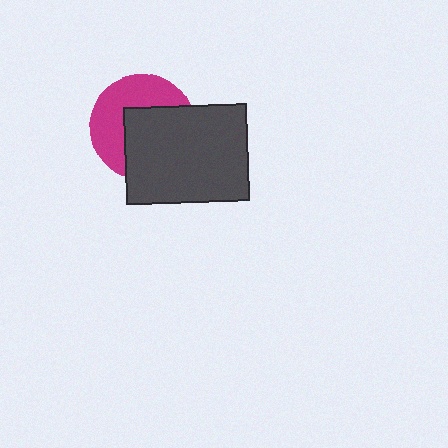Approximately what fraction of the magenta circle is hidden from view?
Roughly 52% of the magenta circle is hidden behind the dark gray rectangle.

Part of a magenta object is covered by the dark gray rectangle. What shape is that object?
It is a circle.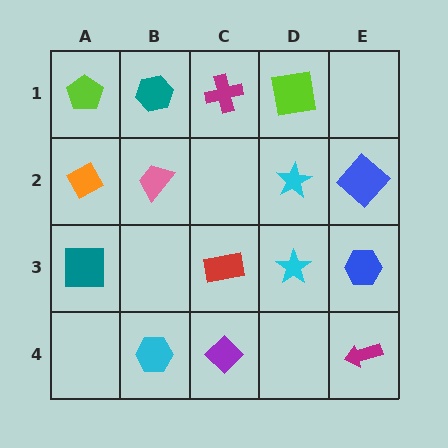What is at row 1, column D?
A lime square.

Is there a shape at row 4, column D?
No, that cell is empty.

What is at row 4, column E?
A magenta arrow.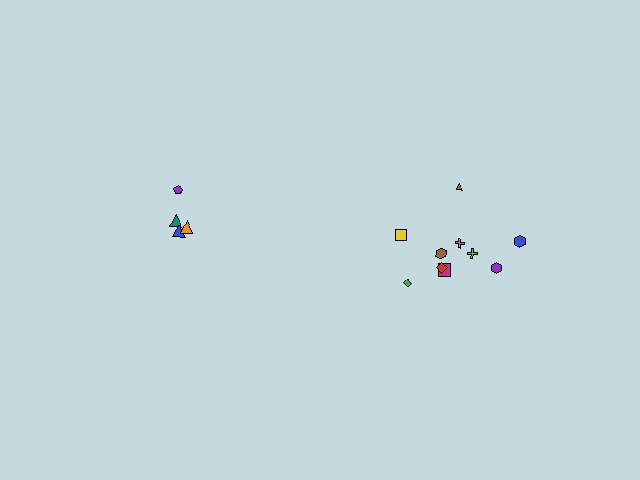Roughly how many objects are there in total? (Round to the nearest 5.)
Roughly 15 objects in total.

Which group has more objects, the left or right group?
The right group.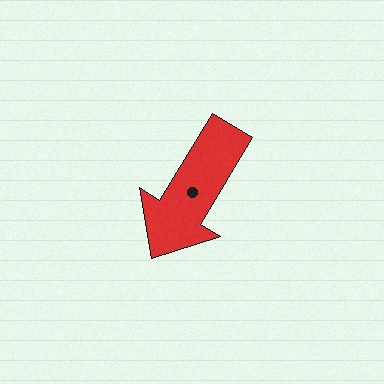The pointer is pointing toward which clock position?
Roughly 7 o'clock.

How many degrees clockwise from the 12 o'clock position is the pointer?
Approximately 211 degrees.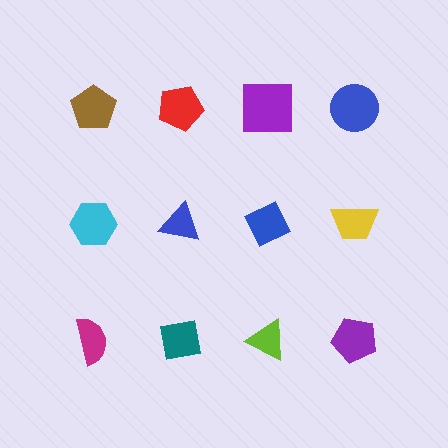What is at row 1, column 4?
A blue circle.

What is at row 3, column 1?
A magenta semicircle.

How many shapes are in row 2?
4 shapes.